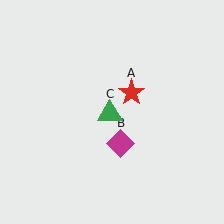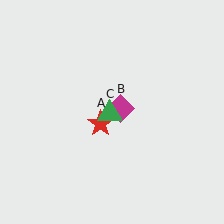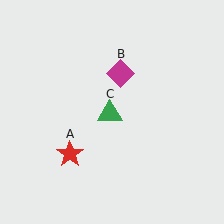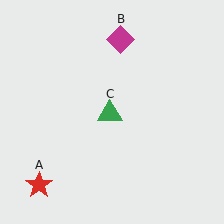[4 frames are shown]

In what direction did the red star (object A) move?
The red star (object A) moved down and to the left.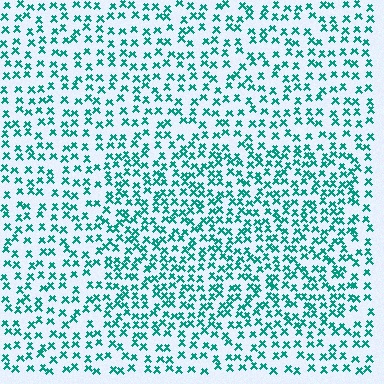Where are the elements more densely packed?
The elements are more densely packed inside the rectangle boundary.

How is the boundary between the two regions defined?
The boundary is defined by a change in element density (approximately 1.6x ratio). All elements are the same color, size, and shape.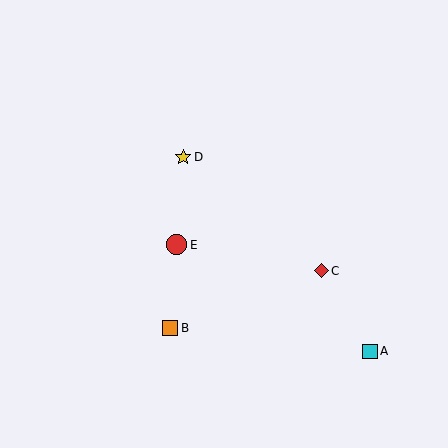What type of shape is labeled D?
Shape D is a yellow star.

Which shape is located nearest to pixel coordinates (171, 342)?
The orange square (labeled B) at (170, 328) is nearest to that location.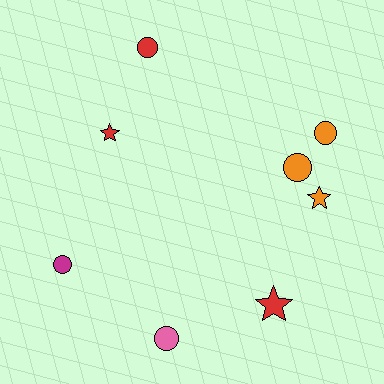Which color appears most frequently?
Orange, with 3 objects.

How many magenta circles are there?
There is 1 magenta circle.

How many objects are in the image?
There are 8 objects.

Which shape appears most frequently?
Circle, with 5 objects.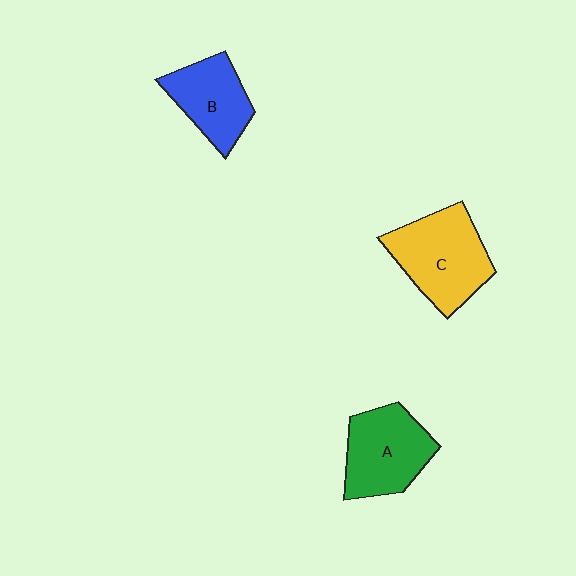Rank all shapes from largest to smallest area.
From largest to smallest: C (yellow), A (green), B (blue).